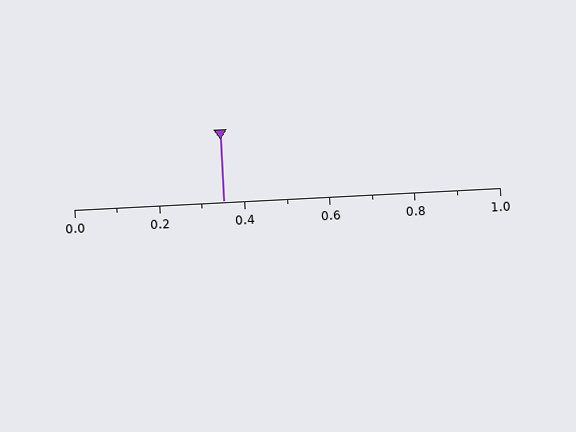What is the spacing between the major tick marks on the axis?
The major ticks are spaced 0.2 apart.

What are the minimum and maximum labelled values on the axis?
The axis runs from 0.0 to 1.0.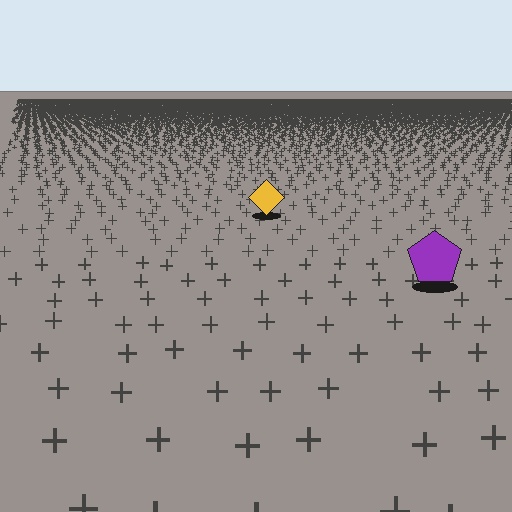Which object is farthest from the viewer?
The yellow diamond is farthest from the viewer. It appears smaller and the ground texture around it is denser.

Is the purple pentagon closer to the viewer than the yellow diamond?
Yes. The purple pentagon is closer — you can tell from the texture gradient: the ground texture is coarser near it.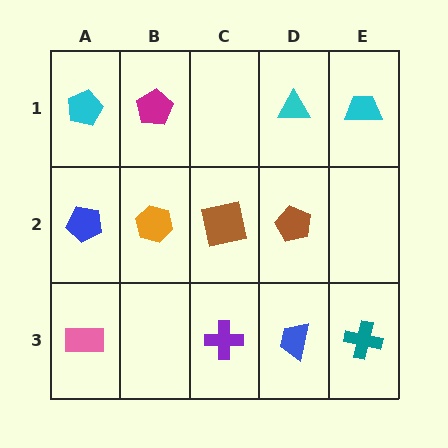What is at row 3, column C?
A purple cross.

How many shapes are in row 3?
4 shapes.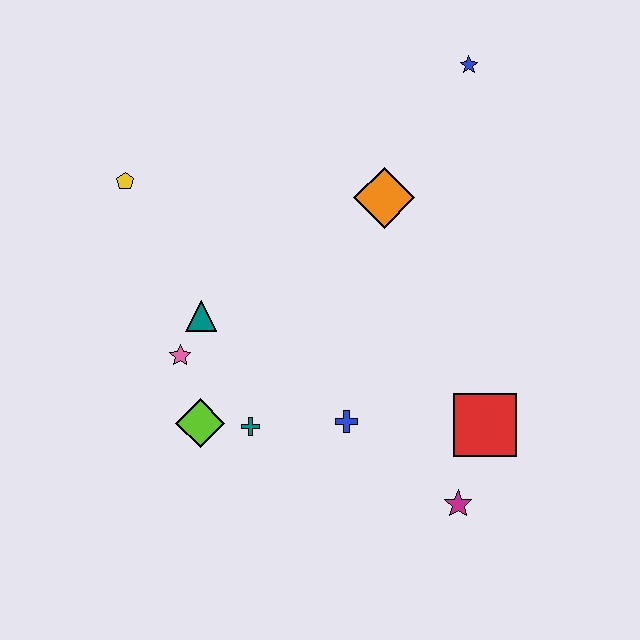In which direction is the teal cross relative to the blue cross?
The teal cross is to the left of the blue cross.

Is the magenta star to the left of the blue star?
Yes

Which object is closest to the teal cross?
The lime diamond is closest to the teal cross.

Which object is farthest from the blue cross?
The blue star is farthest from the blue cross.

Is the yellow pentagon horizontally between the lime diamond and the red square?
No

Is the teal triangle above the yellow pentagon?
No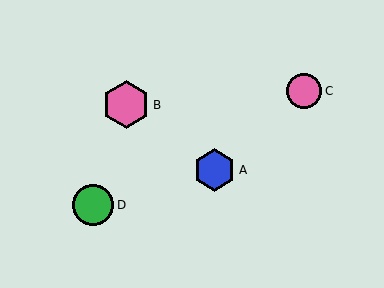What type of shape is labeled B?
Shape B is a pink hexagon.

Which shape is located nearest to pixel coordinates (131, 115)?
The pink hexagon (labeled B) at (126, 105) is nearest to that location.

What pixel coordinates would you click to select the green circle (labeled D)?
Click at (93, 205) to select the green circle D.